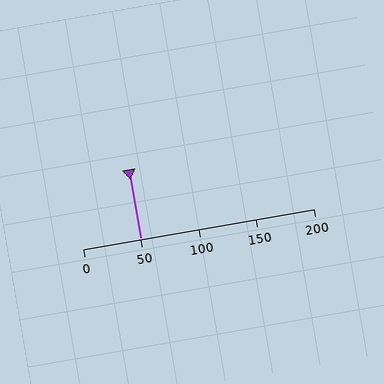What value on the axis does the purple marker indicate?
The marker indicates approximately 50.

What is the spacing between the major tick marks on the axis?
The major ticks are spaced 50 apart.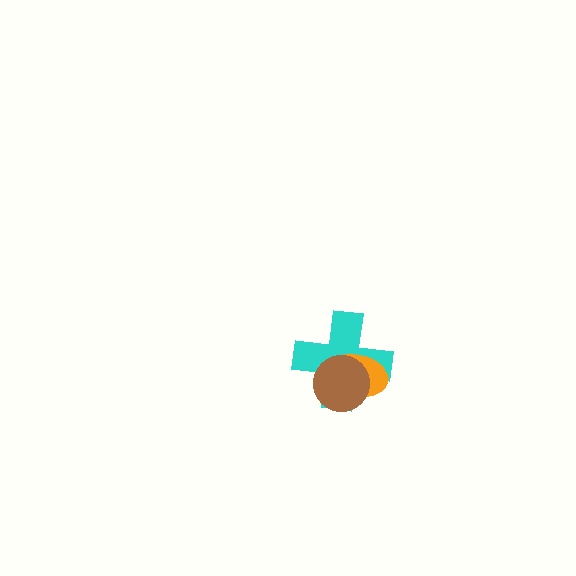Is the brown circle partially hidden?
No, no other shape covers it.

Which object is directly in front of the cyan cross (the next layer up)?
The orange ellipse is directly in front of the cyan cross.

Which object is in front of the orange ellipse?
The brown circle is in front of the orange ellipse.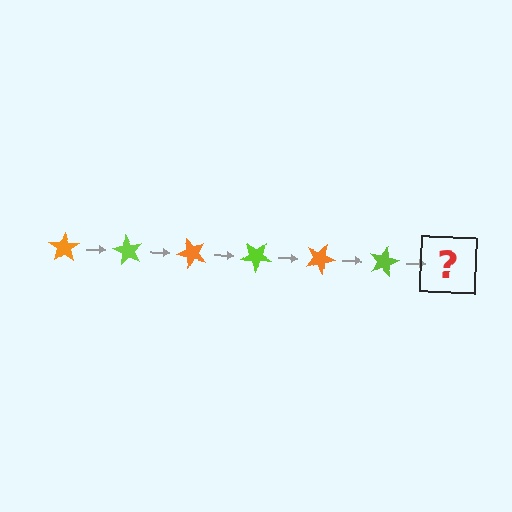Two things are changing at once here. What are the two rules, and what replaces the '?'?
The two rules are that it rotates 60 degrees each step and the color cycles through orange and lime. The '?' should be an orange star, rotated 360 degrees from the start.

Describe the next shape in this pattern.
It should be an orange star, rotated 360 degrees from the start.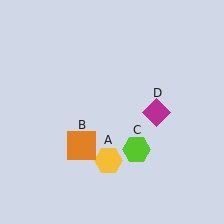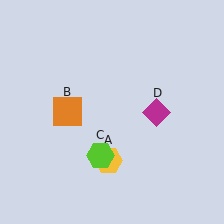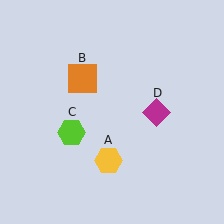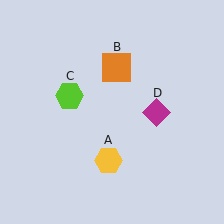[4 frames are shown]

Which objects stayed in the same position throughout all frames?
Yellow hexagon (object A) and magenta diamond (object D) remained stationary.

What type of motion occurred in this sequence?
The orange square (object B), lime hexagon (object C) rotated clockwise around the center of the scene.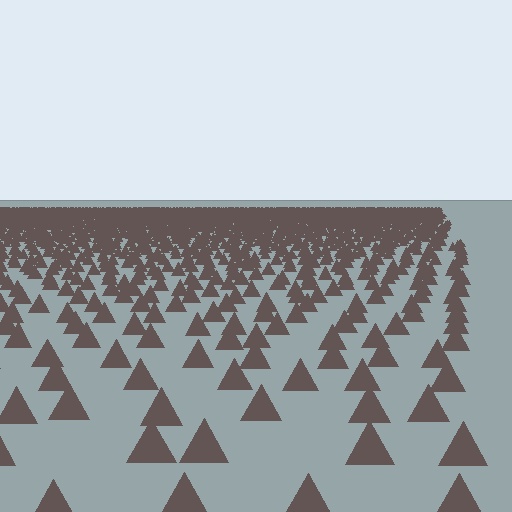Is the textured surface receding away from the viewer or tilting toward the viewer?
The surface is receding away from the viewer. Texture elements get smaller and denser toward the top.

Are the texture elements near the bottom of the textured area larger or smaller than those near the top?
Larger. Near the bottom, elements are closer to the viewer and appear at a bigger on-screen size.